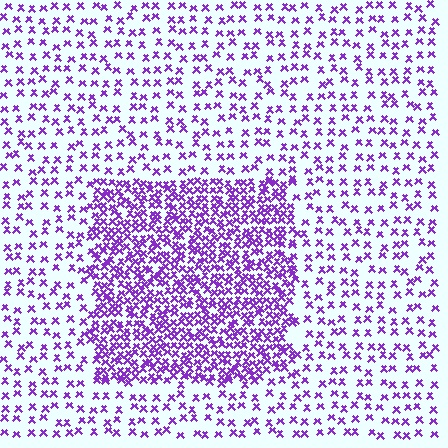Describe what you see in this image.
The image contains small purple elements arranged at two different densities. A rectangle-shaped region is visible where the elements are more densely packed than the surrounding area.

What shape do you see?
I see a rectangle.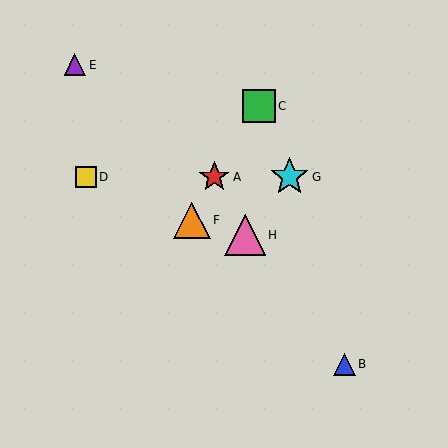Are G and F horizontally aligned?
No, G is at y≈177 and F is at y≈220.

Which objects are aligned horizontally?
Objects A, D, G are aligned horizontally.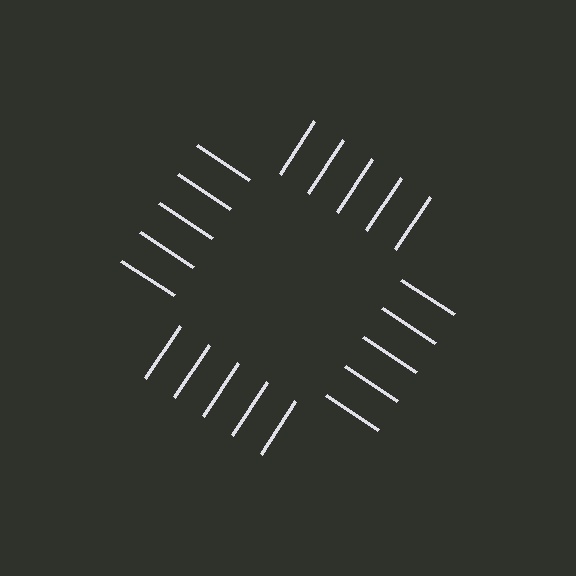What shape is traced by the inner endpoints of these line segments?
An illusory square — the line segments terminate on its edges but no continuous stroke is drawn.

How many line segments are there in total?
20 — 5 along each of the 4 edges.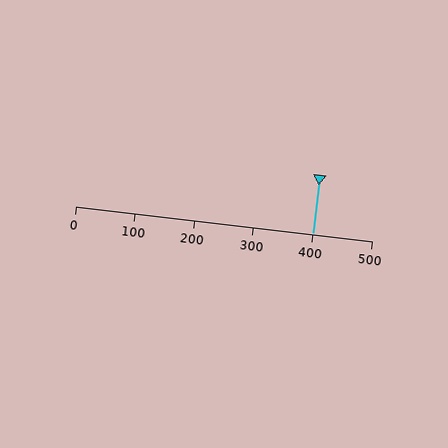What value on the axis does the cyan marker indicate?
The marker indicates approximately 400.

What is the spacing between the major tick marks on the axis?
The major ticks are spaced 100 apart.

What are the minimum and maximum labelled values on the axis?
The axis runs from 0 to 500.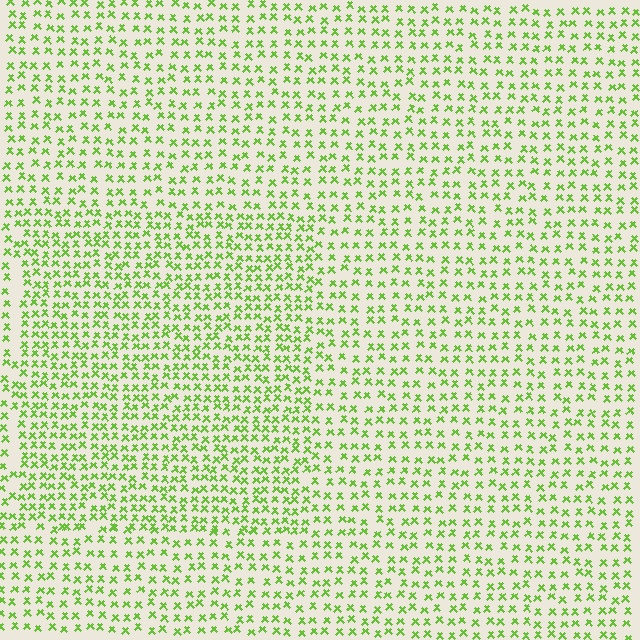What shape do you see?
I see a rectangle.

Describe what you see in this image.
The image contains small lime elements arranged at two different densities. A rectangle-shaped region is visible where the elements are more densely packed than the surrounding area.